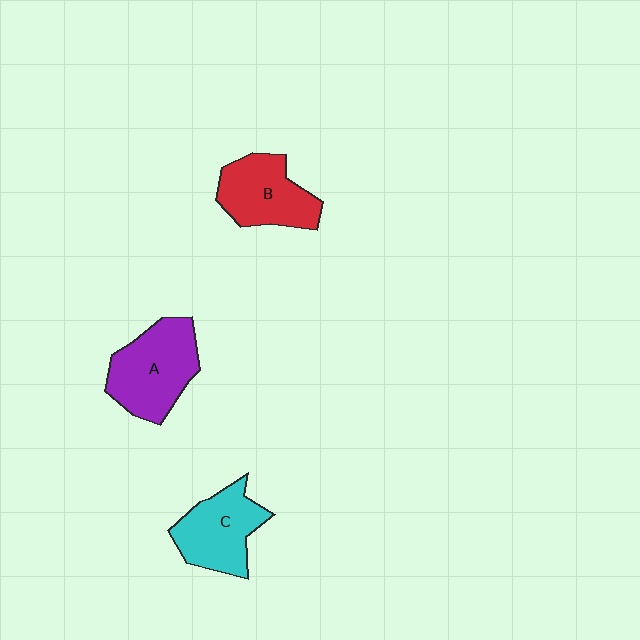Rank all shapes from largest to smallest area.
From largest to smallest: A (purple), B (red), C (cyan).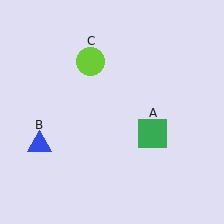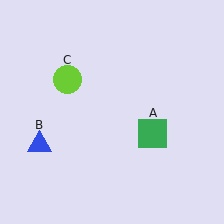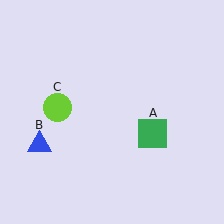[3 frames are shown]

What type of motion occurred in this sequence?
The lime circle (object C) rotated counterclockwise around the center of the scene.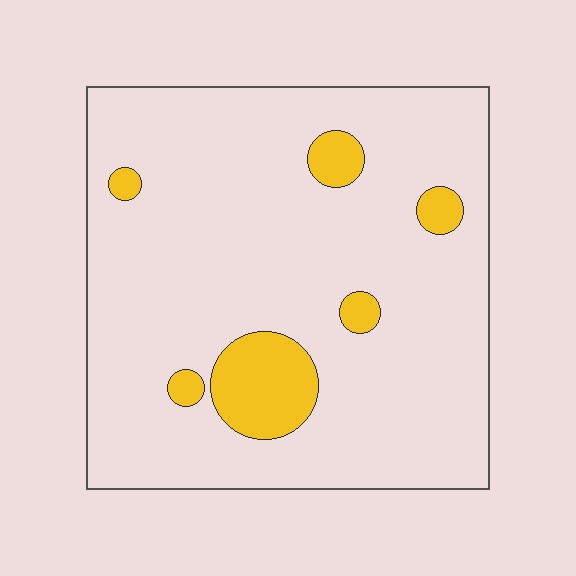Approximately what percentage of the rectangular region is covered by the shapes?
Approximately 10%.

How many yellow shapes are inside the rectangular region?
6.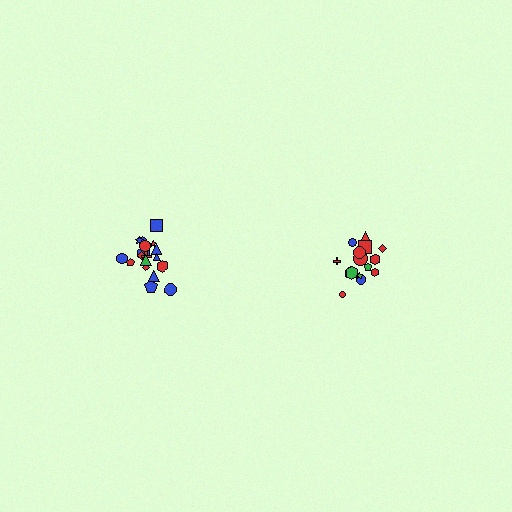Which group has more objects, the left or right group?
The left group.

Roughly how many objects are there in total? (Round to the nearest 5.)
Roughly 35 objects in total.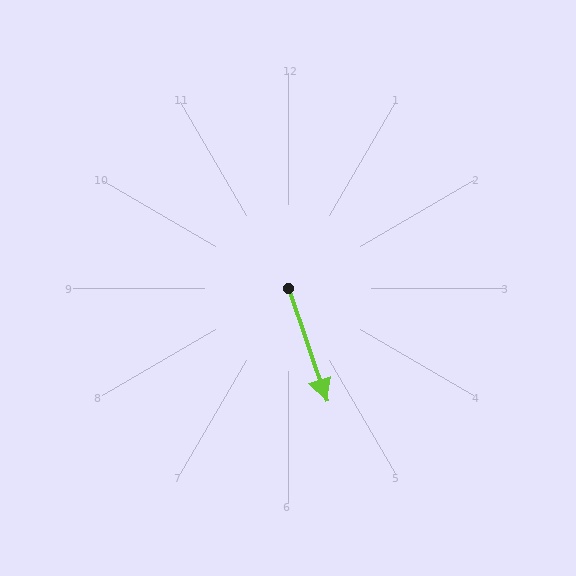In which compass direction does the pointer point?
South.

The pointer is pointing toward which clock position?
Roughly 5 o'clock.